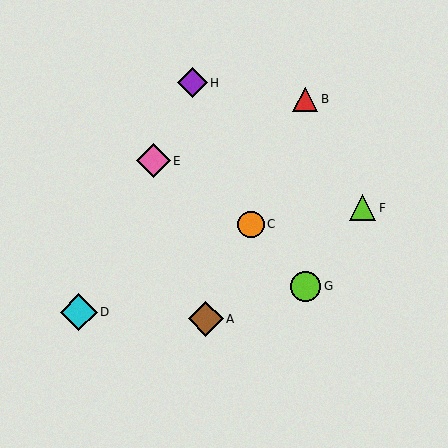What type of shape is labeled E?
Shape E is a pink diamond.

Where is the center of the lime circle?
The center of the lime circle is at (306, 286).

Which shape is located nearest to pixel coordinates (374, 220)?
The lime triangle (labeled F) at (363, 208) is nearest to that location.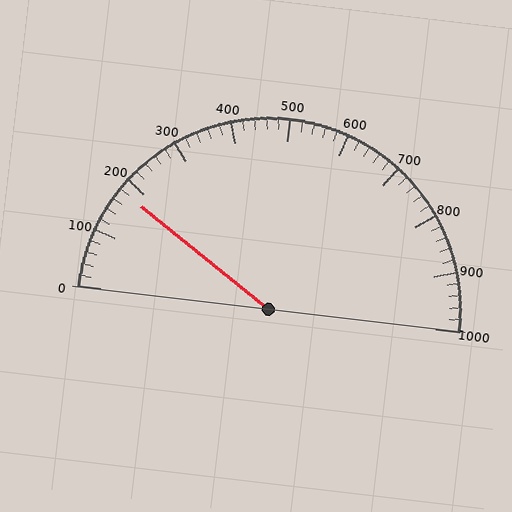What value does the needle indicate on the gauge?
The needle indicates approximately 180.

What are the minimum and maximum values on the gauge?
The gauge ranges from 0 to 1000.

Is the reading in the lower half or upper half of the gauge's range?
The reading is in the lower half of the range (0 to 1000).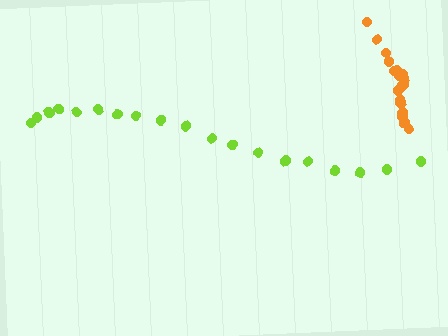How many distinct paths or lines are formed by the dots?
There are 2 distinct paths.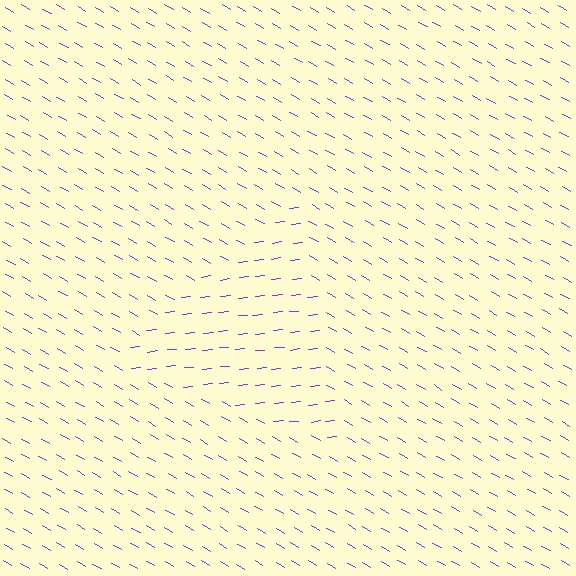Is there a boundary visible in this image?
Yes, there is a texture boundary formed by a change in line orientation.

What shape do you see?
I see a triangle.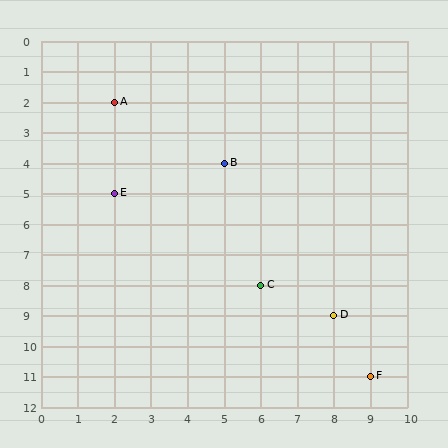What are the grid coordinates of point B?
Point B is at grid coordinates (5, 4).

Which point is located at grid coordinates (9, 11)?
Point F is at (9, 11).